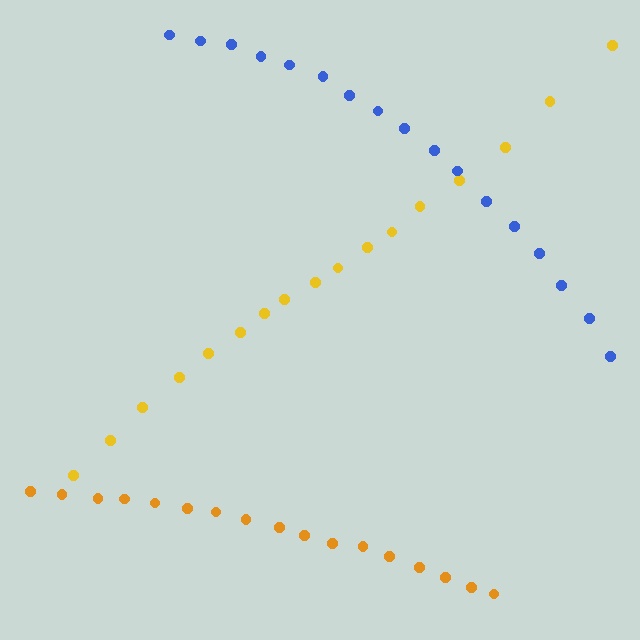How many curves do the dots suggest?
There are 3 distinct paths.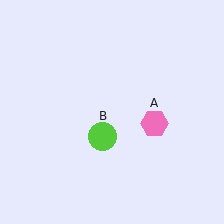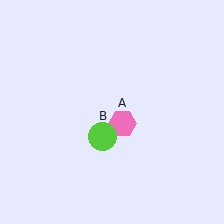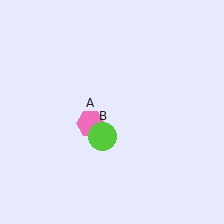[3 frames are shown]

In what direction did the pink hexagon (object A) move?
The pink hexagon (object A) moved left.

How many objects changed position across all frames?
1 object changed position: pink hexagon (object A).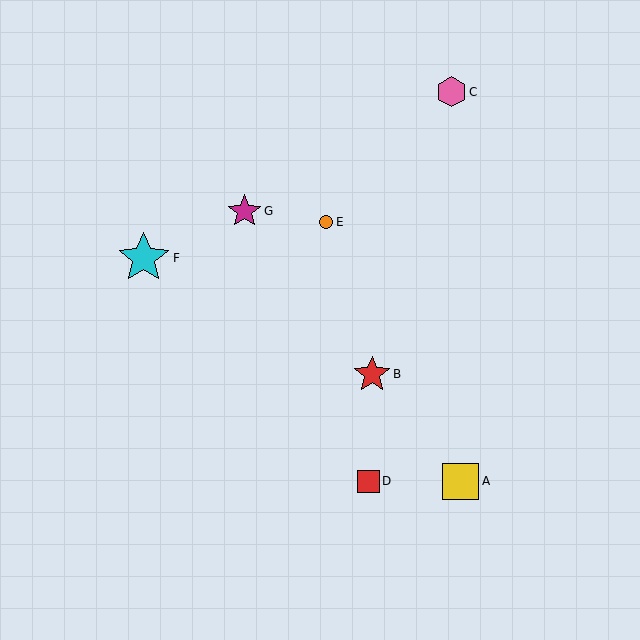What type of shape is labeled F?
Shape F is a cyan star.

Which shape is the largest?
The cyan star (labeled F) is the largest.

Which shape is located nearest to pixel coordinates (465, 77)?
The pink hexagon (labeled C) at (452, 92) is nearest to that location.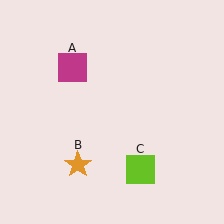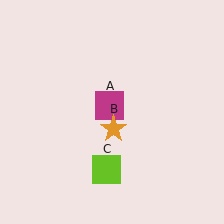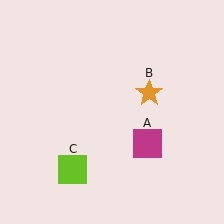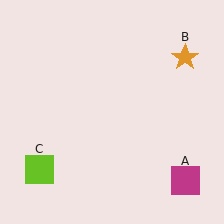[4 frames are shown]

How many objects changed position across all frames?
3 objects changed position: magenta square (object A), orange star (object B), lime square (object C).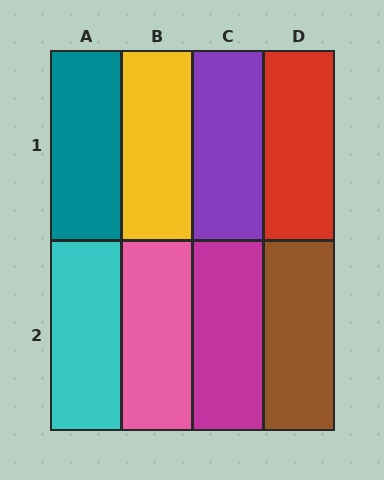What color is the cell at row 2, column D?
Brown.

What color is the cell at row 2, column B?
Pink.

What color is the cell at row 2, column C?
Magenta.